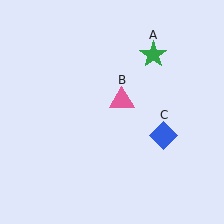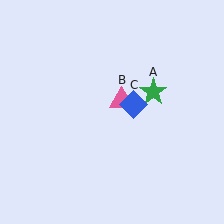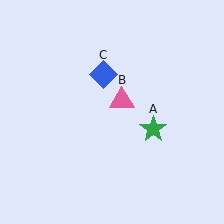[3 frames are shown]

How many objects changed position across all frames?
2 objects changed position: green star (object A), blue diamond (object C).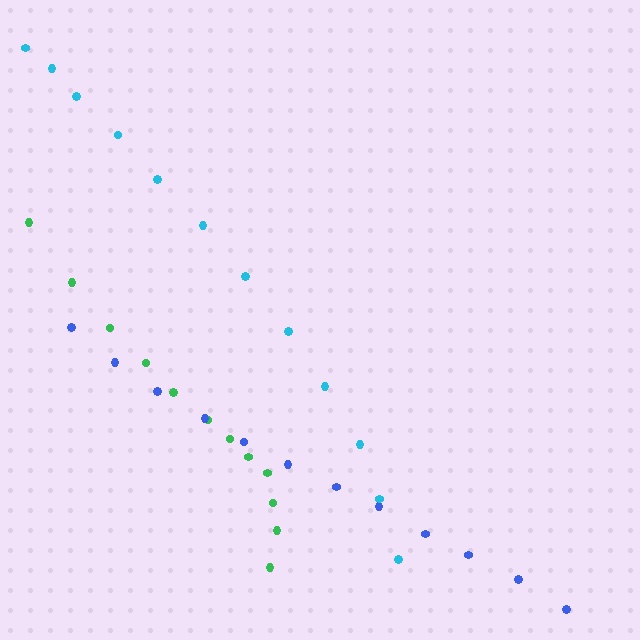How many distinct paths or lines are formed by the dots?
There are 3 distinct paths.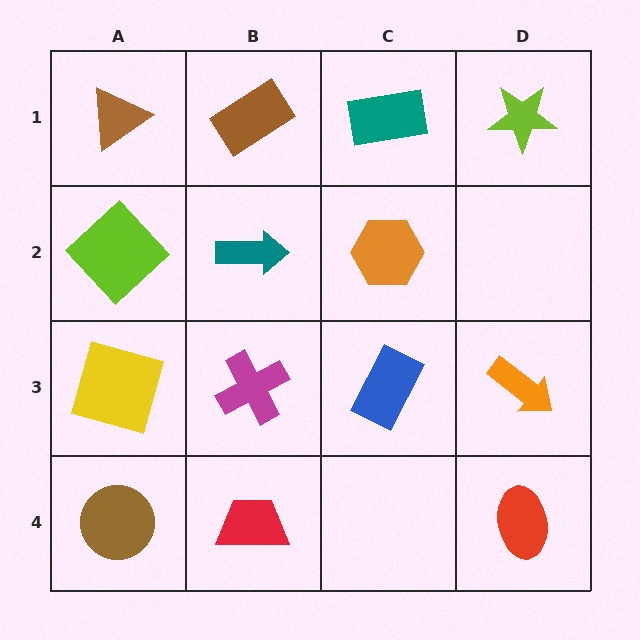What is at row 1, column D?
A lime star.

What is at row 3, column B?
A magenta cross.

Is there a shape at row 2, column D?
No, that cell is empty.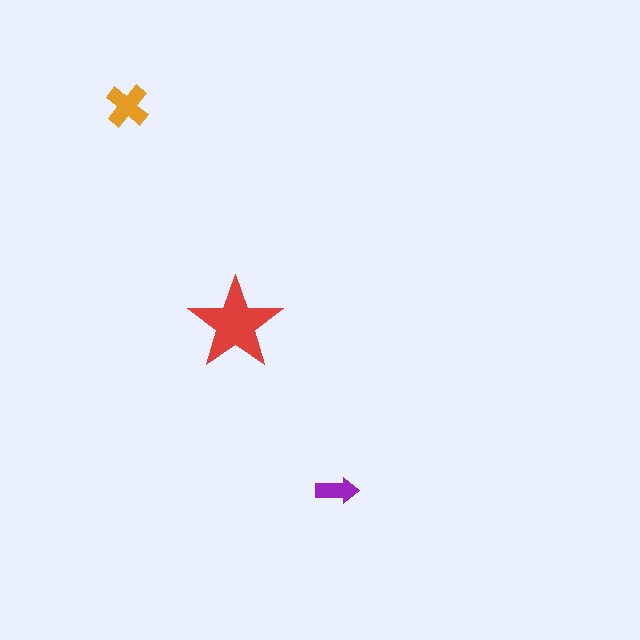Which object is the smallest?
The purple arrow.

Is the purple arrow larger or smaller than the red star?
Smaller.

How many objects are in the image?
There are 3 objects in the image.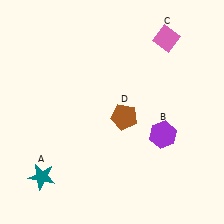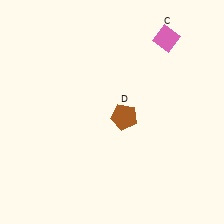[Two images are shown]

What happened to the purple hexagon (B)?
The purple hexagon (B) was removed in Image 2. It was in the bottom-right area of Image 1.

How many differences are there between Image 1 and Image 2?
There are 2 differences between the two images.